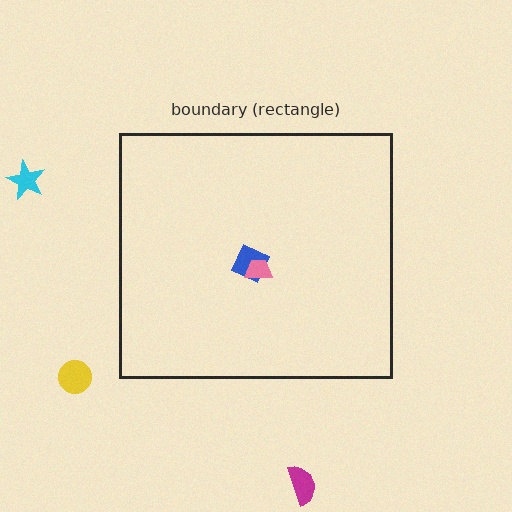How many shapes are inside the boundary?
2 inside, 3 outside.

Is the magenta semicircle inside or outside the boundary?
Outside.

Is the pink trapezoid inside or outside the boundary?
Inside.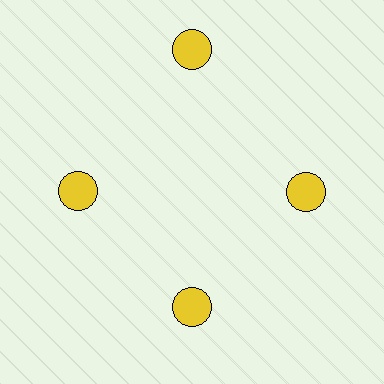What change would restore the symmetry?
The symmetry would be restored by moving it inward, back onto the ring so that all 4 circles sit at equal angles and equal distance from the center.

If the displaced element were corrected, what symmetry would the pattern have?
It would have 4-fold rotational symmetry — the pattern would map onto itself every 90 degrees.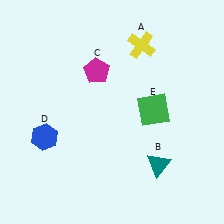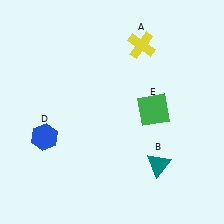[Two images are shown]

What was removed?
The magenta pentagon (C) was removed in Image 2.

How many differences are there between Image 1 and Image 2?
There is 1 difference between the two images.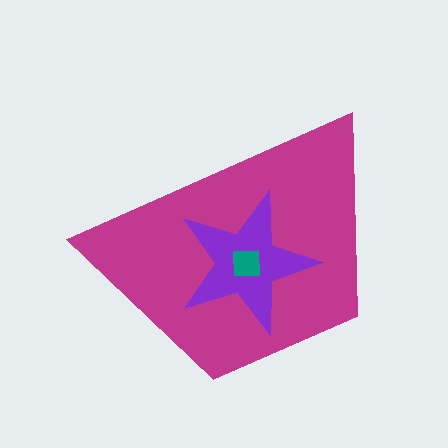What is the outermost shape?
The magenta trapezoid.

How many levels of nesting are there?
3.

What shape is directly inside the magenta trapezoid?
The purple star.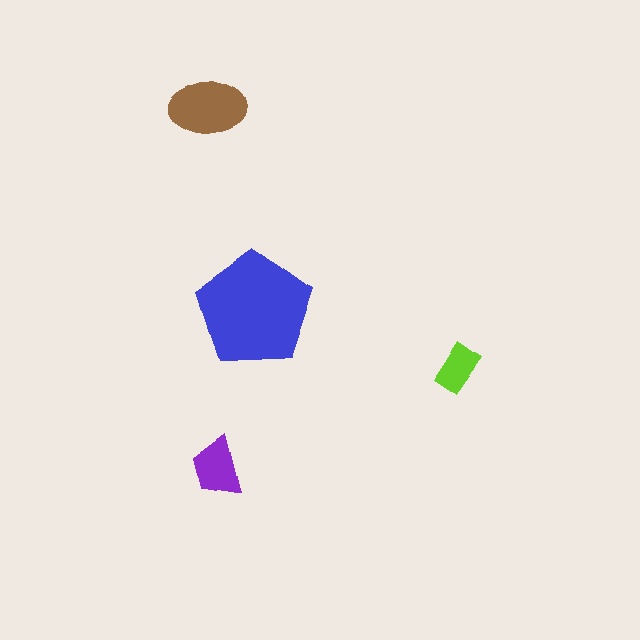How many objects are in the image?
There are 4 objects in the image.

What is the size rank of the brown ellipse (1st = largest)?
2nd.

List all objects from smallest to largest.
The lime rectangle, the purple trapezoid, the brown ellipse, the blue pentagon.